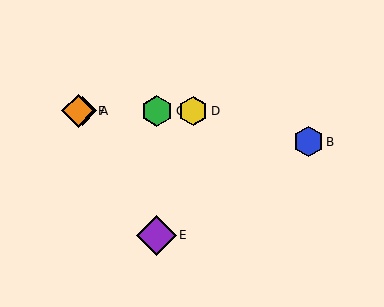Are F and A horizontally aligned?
Yes, both are at y≈111.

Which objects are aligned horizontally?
Objects A, C, D, F are aligned horizontally.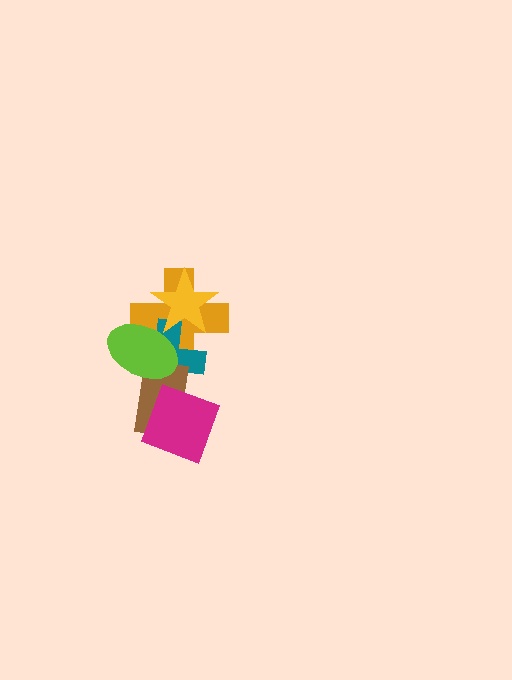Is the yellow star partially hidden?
Yes, it is partially covered by another shape.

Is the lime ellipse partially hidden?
No, no other shape covers it.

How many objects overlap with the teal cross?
5 objects overlap with the teal cross.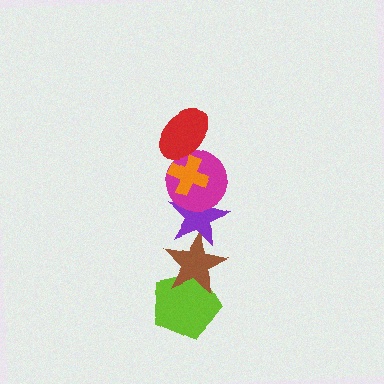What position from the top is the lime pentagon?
The lime pentagon is 6th from the top.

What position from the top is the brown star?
The brown star is 5th from the top.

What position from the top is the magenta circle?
The magenta circle is 3rd from the top.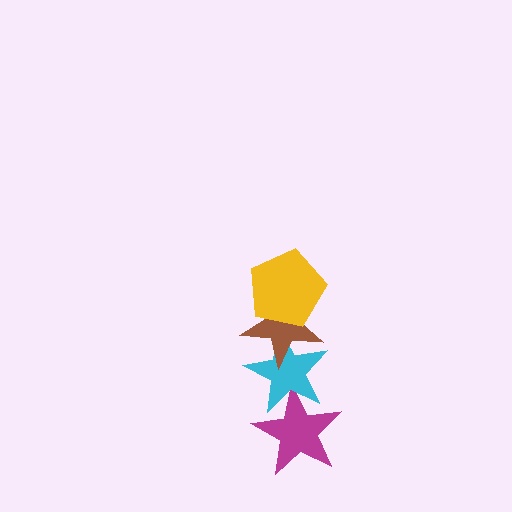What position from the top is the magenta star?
The magenta star is 4th from the top.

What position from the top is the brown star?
The brown star is 2nd from the top.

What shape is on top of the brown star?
The yellow pentagon is on top of the brown star.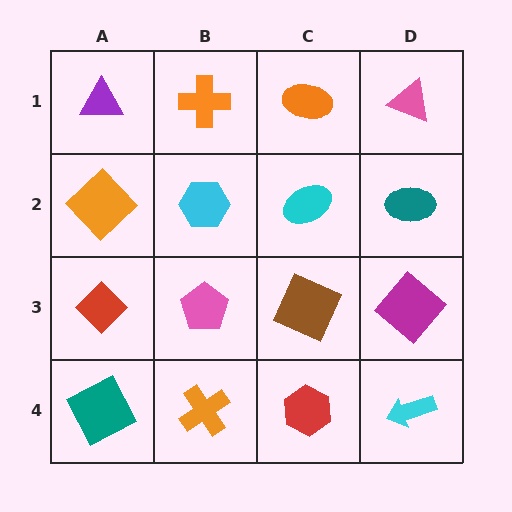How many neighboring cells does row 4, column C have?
3.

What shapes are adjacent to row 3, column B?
A cyan hexagon (row 2, column B), an orange cross (row 4, column B), a red diamond (row 3, column A), a brown square (row 3, column C).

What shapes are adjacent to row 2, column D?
A pink triangle (row 1, column D), a magenta diamond (row 3, column D), a cyan ellipse (row 2, column C).